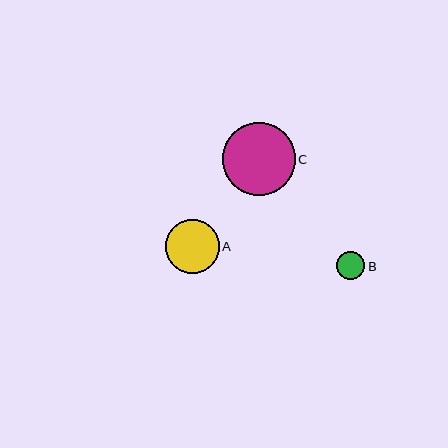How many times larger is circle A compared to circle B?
Circle A is approximately 1.9 times the size of circle B.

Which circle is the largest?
Circle C is the largest with a size of approximately 73 pixels.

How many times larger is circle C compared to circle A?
Circle C is approximately 1.4 times the size of circle A.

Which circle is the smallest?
Circle B is the smallest with a size of approximately 28 pixels.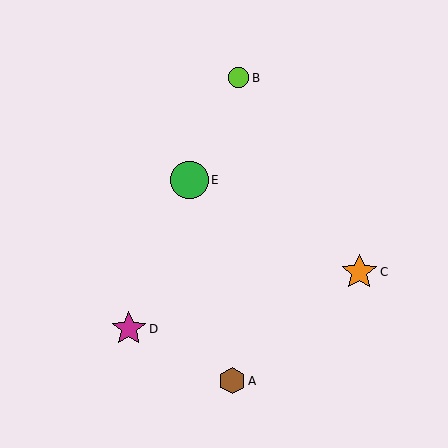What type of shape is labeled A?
Shape A is a brown hexagon.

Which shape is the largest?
The green circle (labeled E) is the largest.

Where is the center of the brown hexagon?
The center of the brown hexagon is at (232, 381).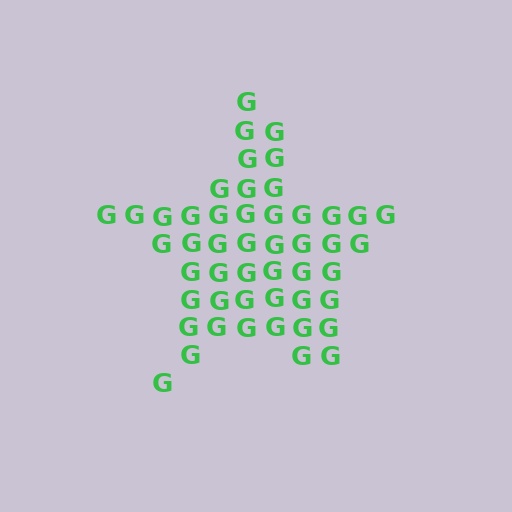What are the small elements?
The small elements are letter G's.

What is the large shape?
The large shape is a star.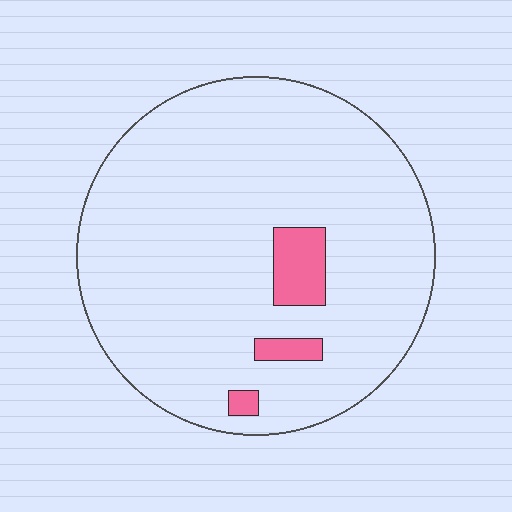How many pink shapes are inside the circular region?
3.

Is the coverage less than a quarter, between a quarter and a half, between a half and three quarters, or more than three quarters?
Less than a quarter.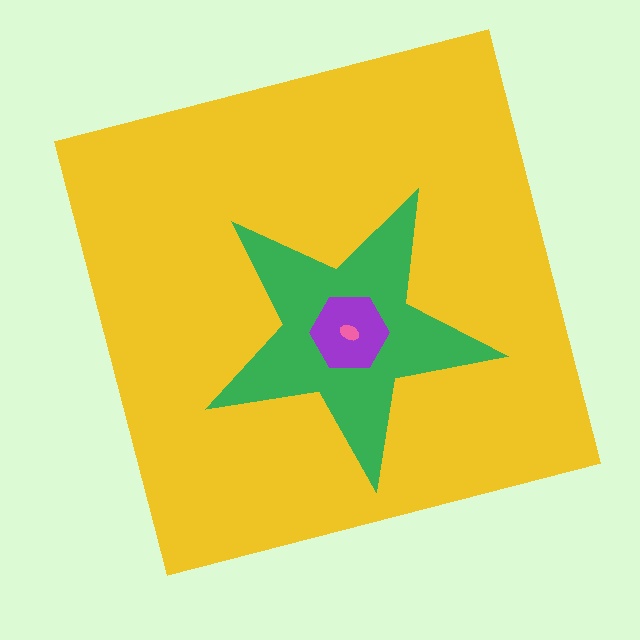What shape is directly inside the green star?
The purple hexagon.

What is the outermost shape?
The yellow square.